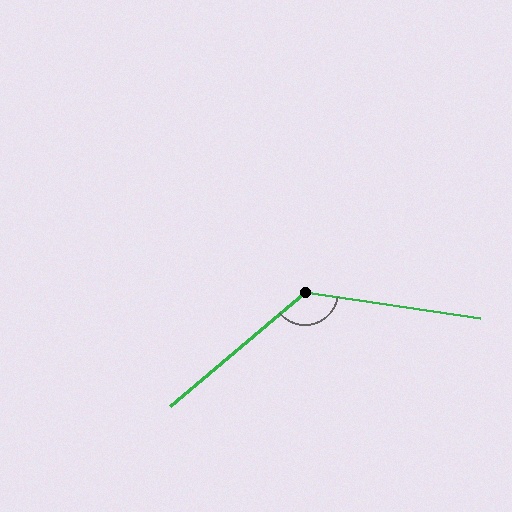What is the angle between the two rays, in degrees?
Approximately 131 degrees.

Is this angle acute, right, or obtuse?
It is obtuse.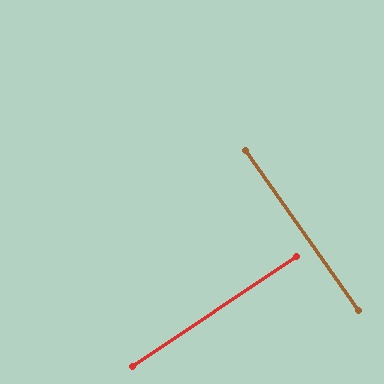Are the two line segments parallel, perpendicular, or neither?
Perpendicular — they meet at approximately 89°.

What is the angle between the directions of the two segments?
Approximately 89 degrees.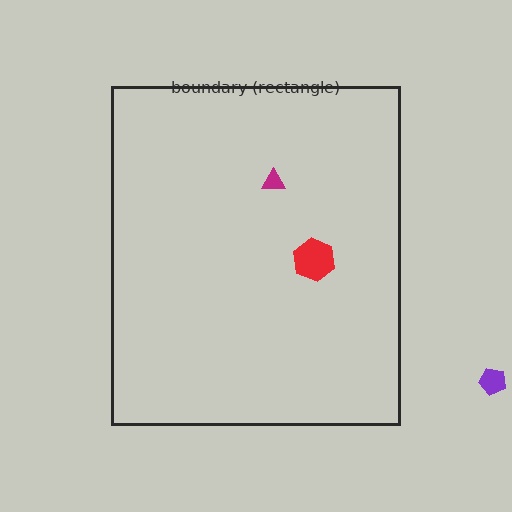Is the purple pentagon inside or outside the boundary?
Outside.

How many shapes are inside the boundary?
2 inside, 1 outside.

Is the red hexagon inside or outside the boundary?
Inside.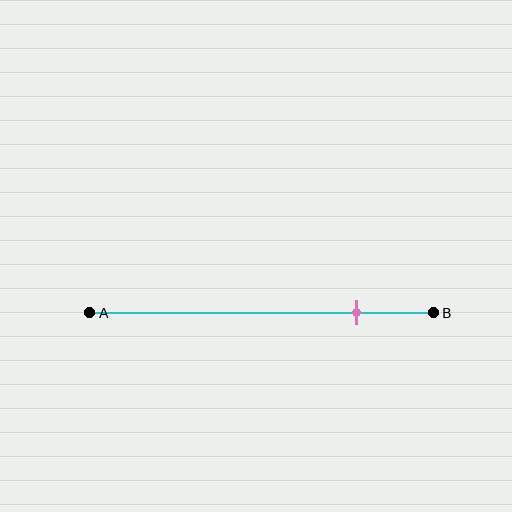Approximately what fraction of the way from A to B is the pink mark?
The pink mark is approximately 80% of the way from A to B.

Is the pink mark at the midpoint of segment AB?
No, the mark is at about 80% from A, not at the 50% midpoint.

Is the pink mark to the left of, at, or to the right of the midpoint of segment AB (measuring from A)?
The pink mark is to the right of the midpoint of segment AB.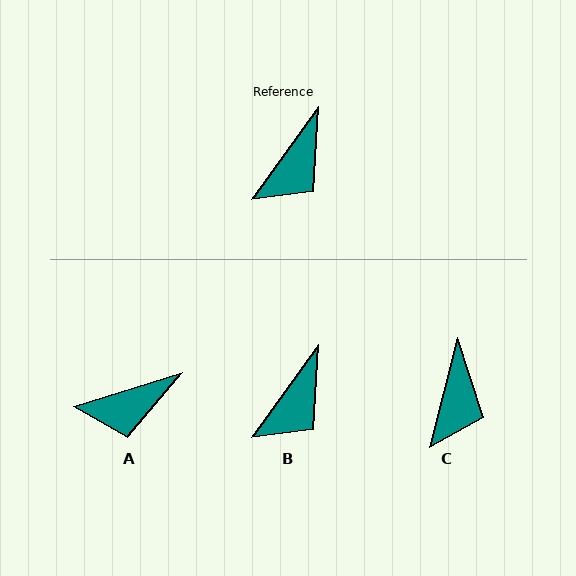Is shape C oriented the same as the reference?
No, it is off by about 21 degrees.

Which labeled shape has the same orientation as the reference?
B.